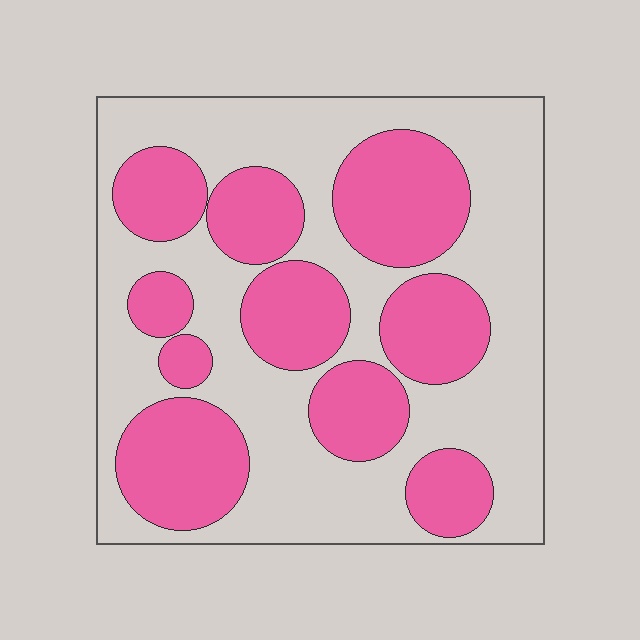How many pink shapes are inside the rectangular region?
10.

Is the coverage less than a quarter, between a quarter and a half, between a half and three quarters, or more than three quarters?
Between a quarter and a half.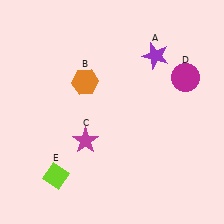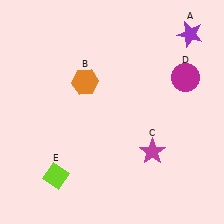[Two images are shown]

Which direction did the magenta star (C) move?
The magenta star (C) moved right.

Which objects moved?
The objects that moved are: the purple star (A), the magenta star (C).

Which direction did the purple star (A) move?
The purple star (A) moved right.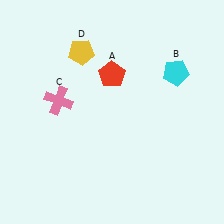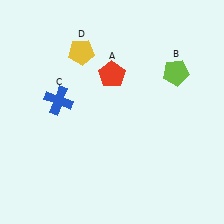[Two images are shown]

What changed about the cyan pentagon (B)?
In Image 1, B is cyan. In Image 2, it changed to lime.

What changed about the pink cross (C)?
In Image 1, C is pink. In Image 2, it changed to blue.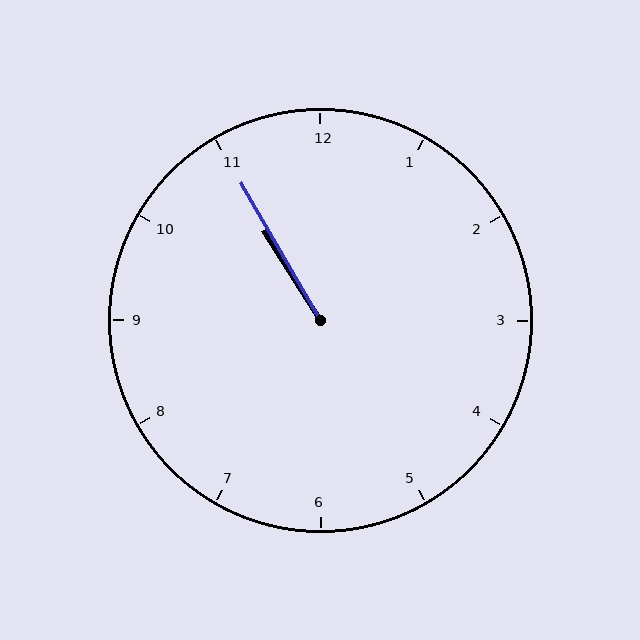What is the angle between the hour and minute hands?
Approximately 2 degrees.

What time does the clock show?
10:55.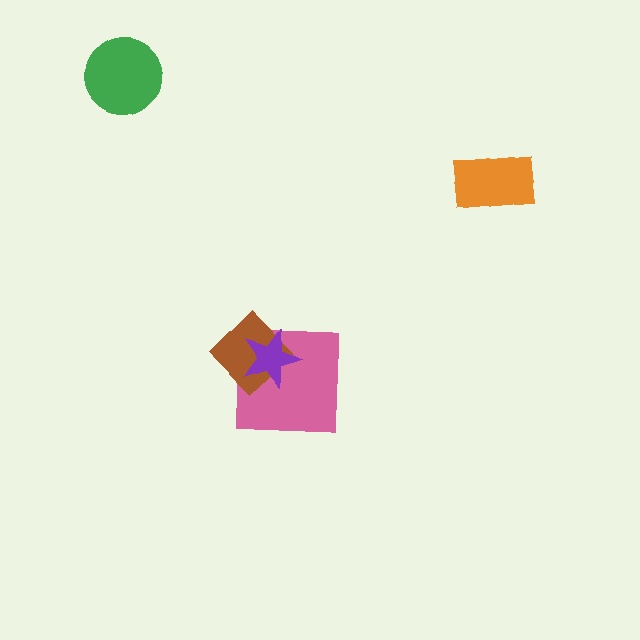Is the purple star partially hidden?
No, no other shape covers it.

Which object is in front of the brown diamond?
The purple star is in front of the brown diamond.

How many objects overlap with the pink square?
2 objects overlap with the pink square.